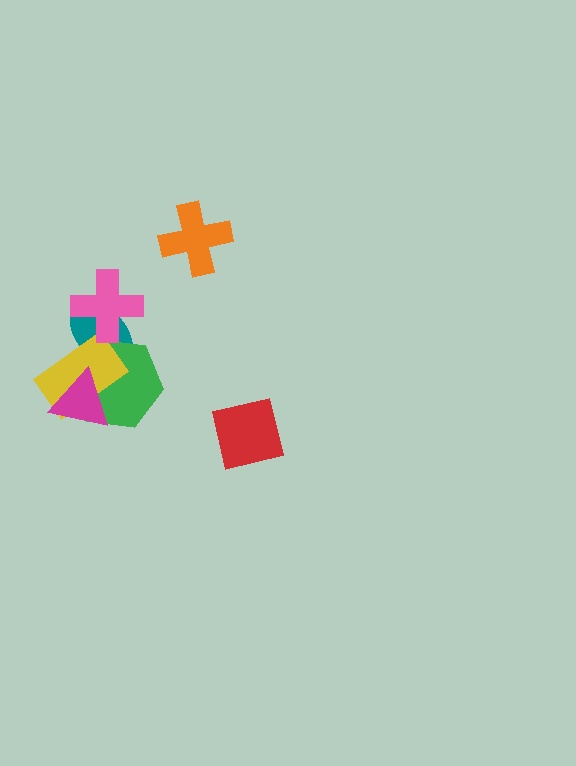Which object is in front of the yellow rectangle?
The magenta triangle is in front of the yellow rectangle.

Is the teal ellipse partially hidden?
Yes, it is partially covered by another shape.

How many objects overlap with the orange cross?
0 objects overlap with the orange cross.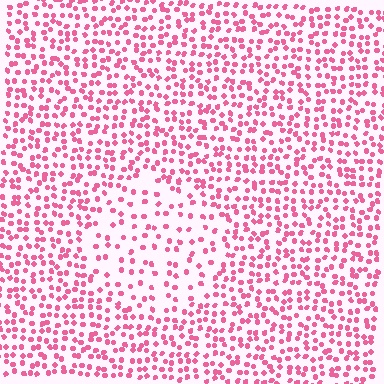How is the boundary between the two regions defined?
The boundary is defined by a change in element density (approximately 2.0x ratio). All elements are the same color, size, and shape.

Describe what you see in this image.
The image contains small pink elements arranged at two different densities. A circle-shaped region is visible where the elements are less densely packed than the surrounding area.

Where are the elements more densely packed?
The elements are more densely packed outside the circle boundary.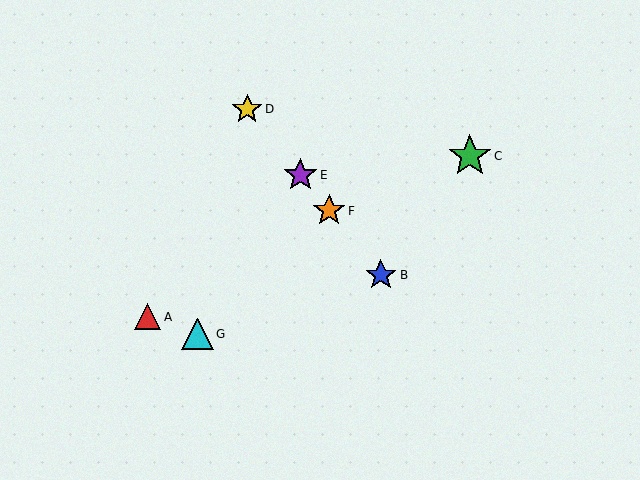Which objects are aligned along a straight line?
Objects B, D, E, F are aligned along a straight line.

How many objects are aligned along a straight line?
4 objects (B, D, E, F) are aligned along a straight line.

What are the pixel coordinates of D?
Object D is at (247, 109).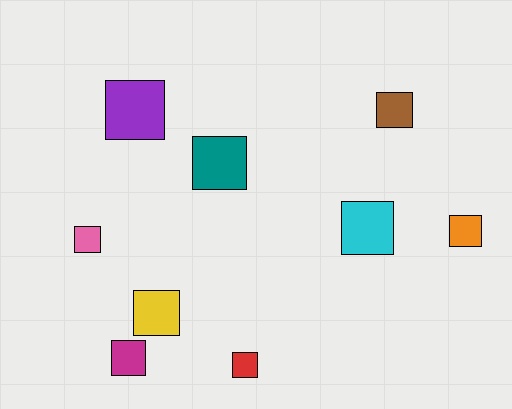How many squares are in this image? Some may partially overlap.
There are 9 squares.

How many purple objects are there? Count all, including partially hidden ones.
There is 1 purple object.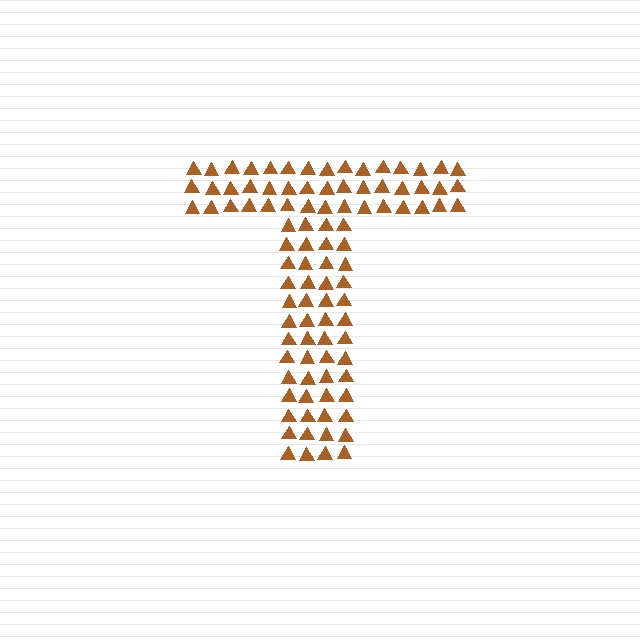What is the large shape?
The large shape is the letter T.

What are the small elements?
The small elements are triangles.